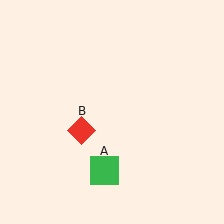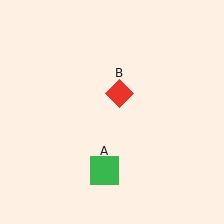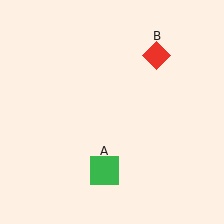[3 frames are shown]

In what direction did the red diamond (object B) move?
The red diamond (object B) moved up and to the right.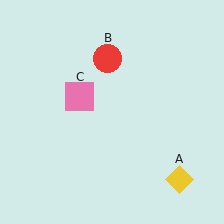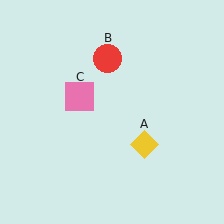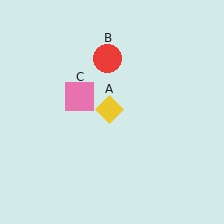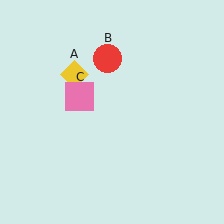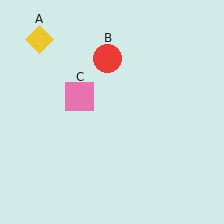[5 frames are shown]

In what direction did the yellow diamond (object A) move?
The yellow diamond (object A) moved up and to the left.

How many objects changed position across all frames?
1 object changed position: yellow diamond (object A).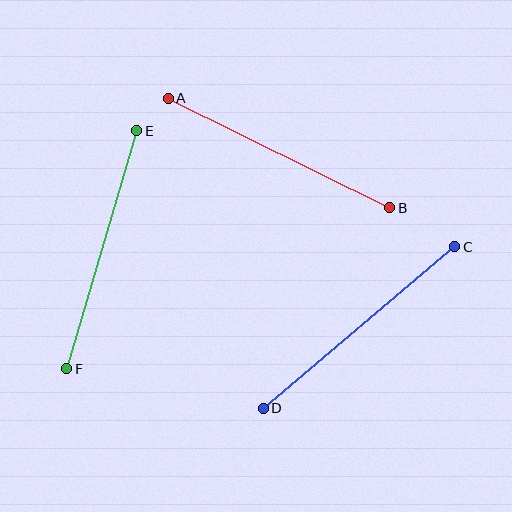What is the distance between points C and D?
The distance is approximately 250 pixels.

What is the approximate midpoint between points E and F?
The midpoint is at approximately (102, 250) pixels.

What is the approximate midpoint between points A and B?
The midpoint is at approximately (279, 153) pixels.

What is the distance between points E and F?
The distance is approximately 248 pixels.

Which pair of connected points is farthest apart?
Points C and D are farthest apart.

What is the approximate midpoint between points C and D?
The midpoint is at approximately (359, 328) pixels.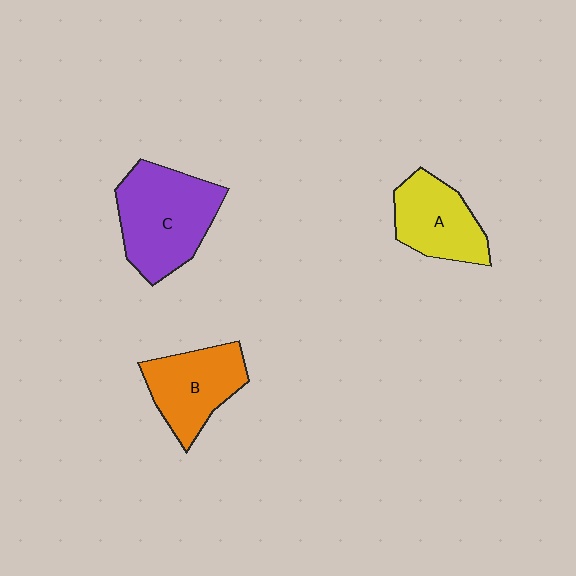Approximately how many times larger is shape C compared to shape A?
Approximately 1.4 times.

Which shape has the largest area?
Shape C (purple).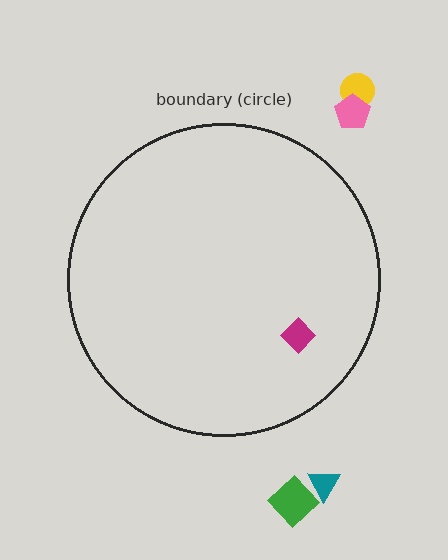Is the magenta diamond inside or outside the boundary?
Inside.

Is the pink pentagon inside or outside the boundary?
Outside.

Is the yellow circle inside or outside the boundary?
Outside.